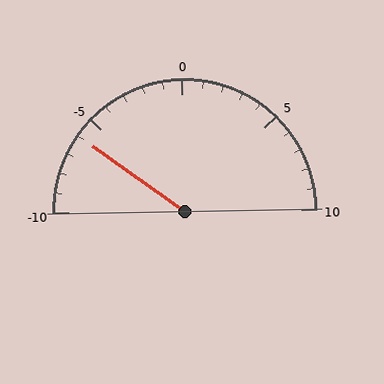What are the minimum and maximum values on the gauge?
The gauge ranges from -10 to 10.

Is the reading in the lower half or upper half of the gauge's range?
The reading is in the lower half of the range (-10 to 10).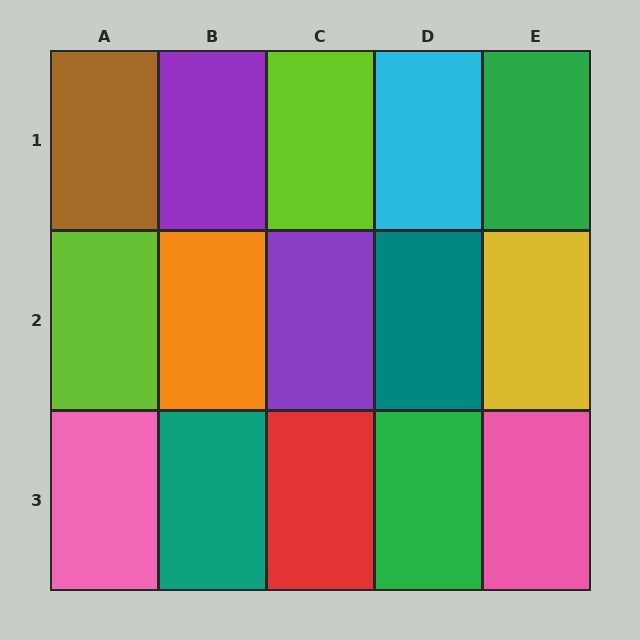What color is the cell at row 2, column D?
Teal.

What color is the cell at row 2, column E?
Yellow.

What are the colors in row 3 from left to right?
Pink, teal, red, green, pink.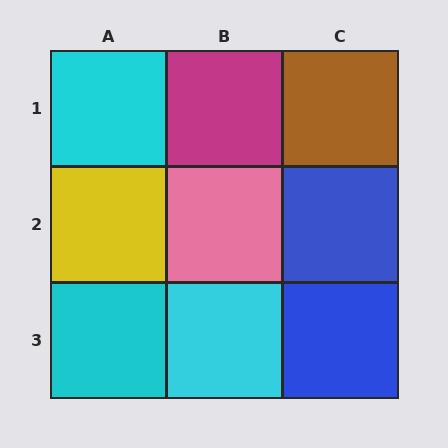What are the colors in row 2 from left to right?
Yellow, pink, blue.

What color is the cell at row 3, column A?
Cyan.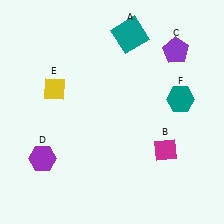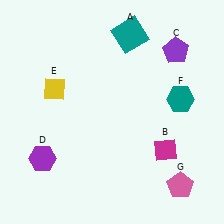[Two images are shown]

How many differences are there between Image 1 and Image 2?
There is 1 difference between the two images.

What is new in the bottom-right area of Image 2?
A pink pentagon (G) was added in the bottom-right area of Image 2.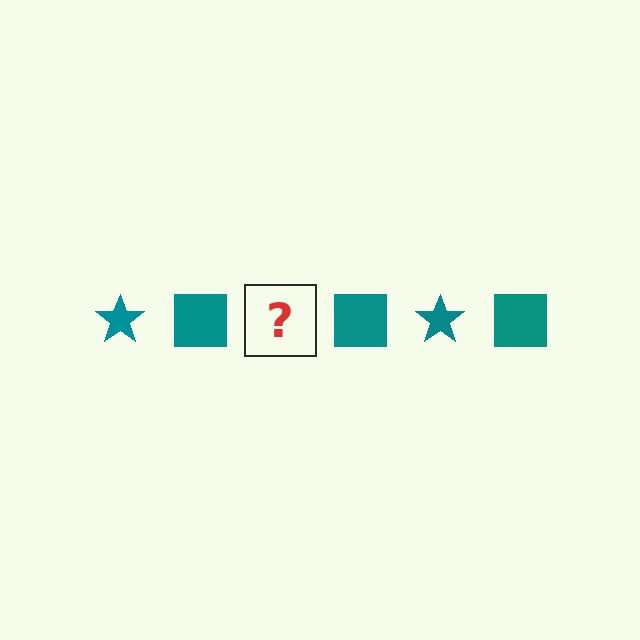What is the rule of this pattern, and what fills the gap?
The rule is that the pattern cycles through star, square shapes in teal. The gap should be filled with a teal star.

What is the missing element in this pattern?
The missing element is a teal star.